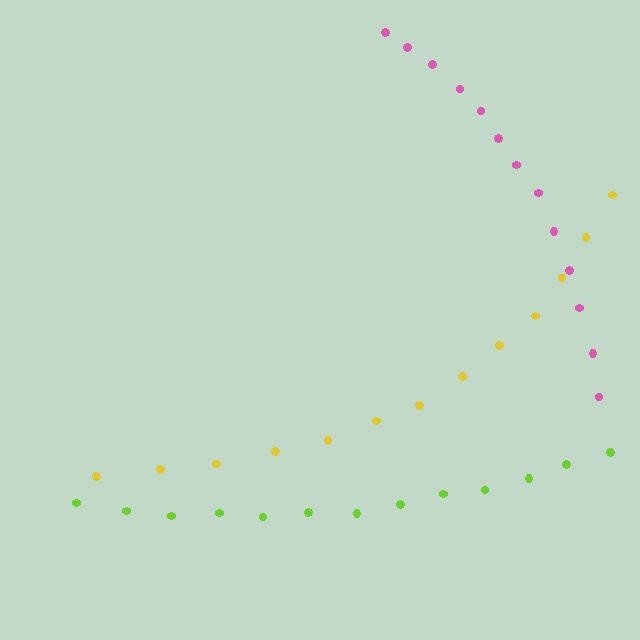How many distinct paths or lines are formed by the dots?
There are 3 distinct paths.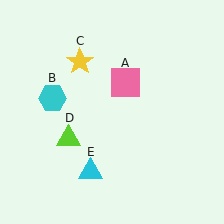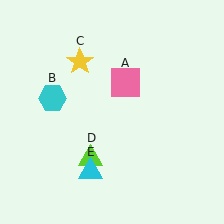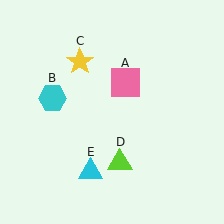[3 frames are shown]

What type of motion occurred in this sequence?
The lime triangle (object D) rotated counterclockwise around the center of the scene.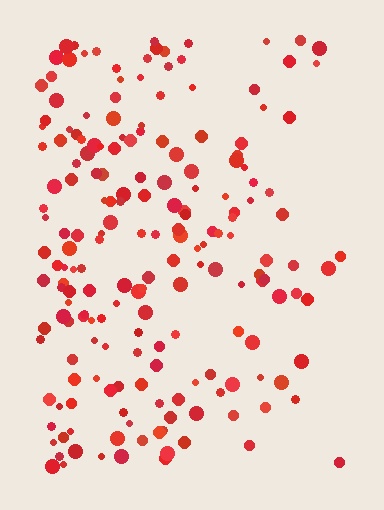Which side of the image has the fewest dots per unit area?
The right.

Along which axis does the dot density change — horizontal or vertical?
Horizontal.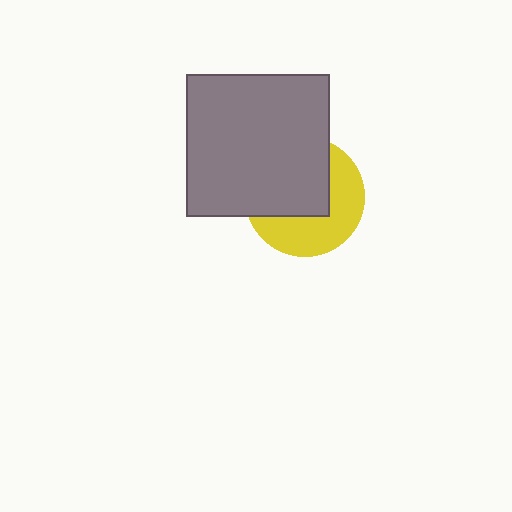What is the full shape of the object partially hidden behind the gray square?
The partially hidden object is a yellow circle.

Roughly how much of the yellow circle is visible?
About half of it is visible (roughly 47%).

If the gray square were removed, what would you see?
You would see the complete yellow circle.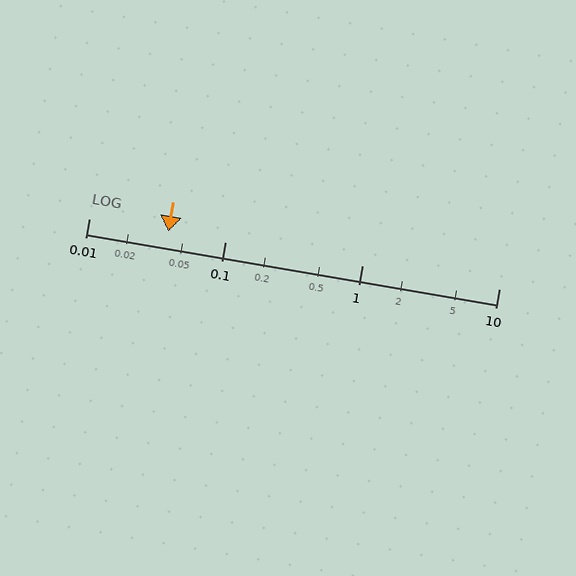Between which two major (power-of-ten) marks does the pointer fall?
The pointer is between 0.01 and 0.1.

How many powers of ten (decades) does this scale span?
The scale spans 3 decades, from 0.01 to 10.